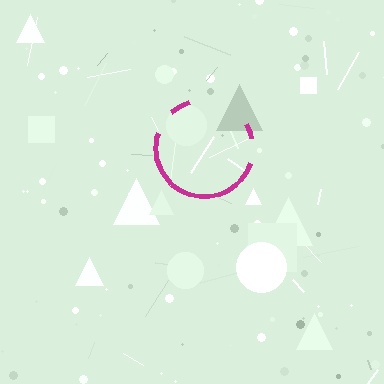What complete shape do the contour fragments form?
The contour fragments form a circle.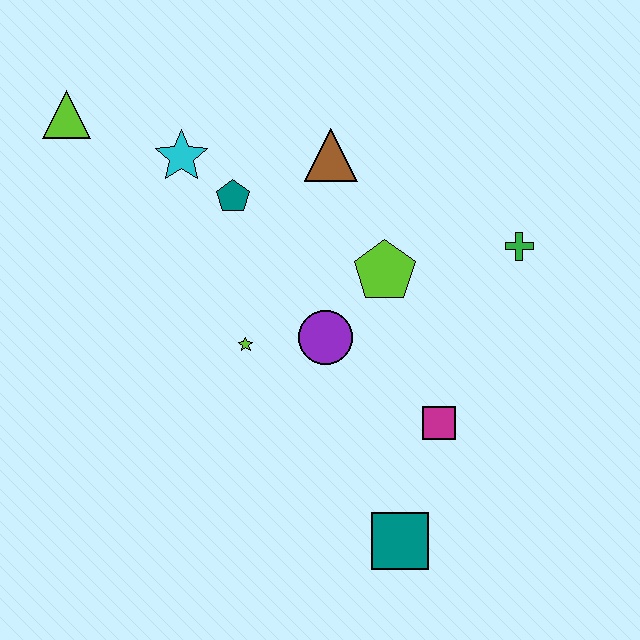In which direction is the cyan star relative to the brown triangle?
The cyan star is to the left of the brown triangle.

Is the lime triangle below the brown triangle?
No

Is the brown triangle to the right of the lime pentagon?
No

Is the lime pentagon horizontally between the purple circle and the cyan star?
No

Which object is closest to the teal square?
The magenta square is closest to the teal square.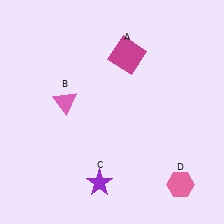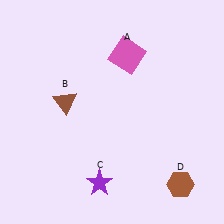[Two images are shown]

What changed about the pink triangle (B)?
In Image 1, B is pink. In Image 2, it changed to brown.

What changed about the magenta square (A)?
In Image 1, A is magenta. In Image 2, it changed to pink.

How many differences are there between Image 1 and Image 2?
There are 3 differences between the two images.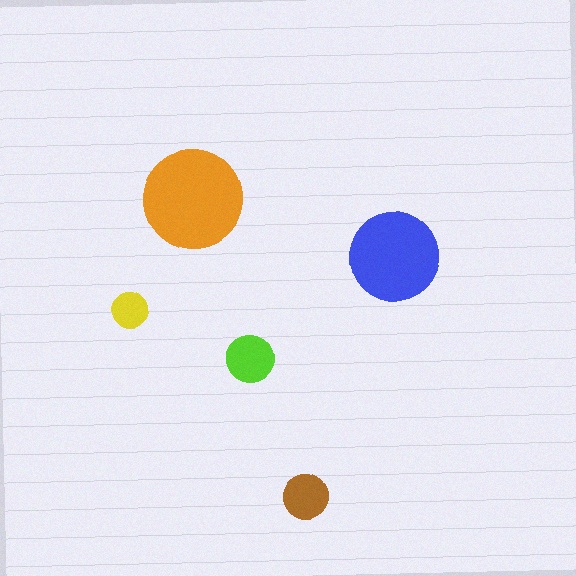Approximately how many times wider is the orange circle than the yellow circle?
About 3 times wider.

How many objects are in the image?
There are 5 objects in the image.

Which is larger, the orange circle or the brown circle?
The orange one.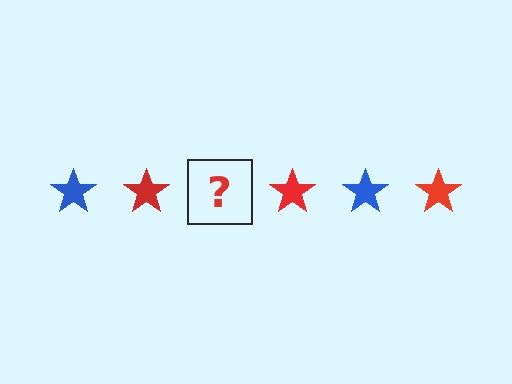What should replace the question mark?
The question mark should be replaced with a blue star.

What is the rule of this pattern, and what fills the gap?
The rule is that the pattern cycles through blue, red stars. The gap should be filled with a blue star.